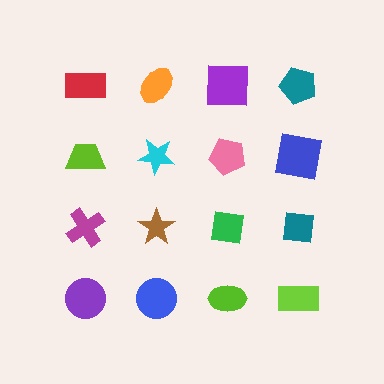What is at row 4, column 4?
A lime rectangle.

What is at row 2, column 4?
A blue square.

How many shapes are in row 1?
4 shapes.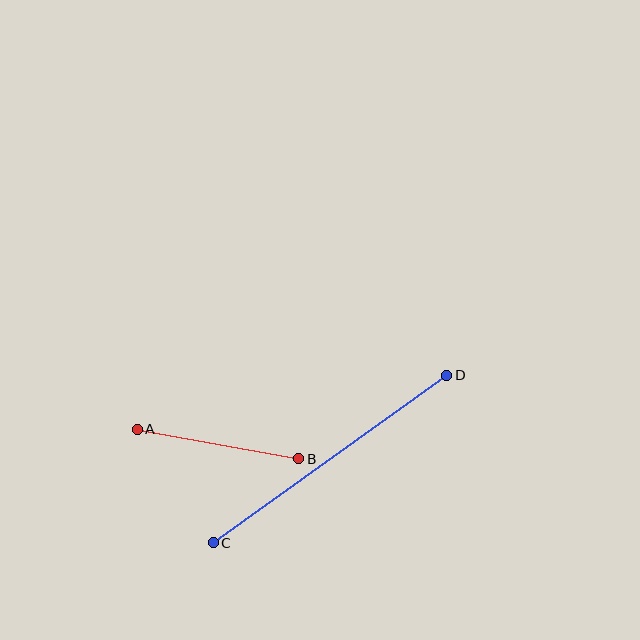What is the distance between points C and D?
The distance is approximately 287 pixels.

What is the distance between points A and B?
The distance is approximately 164 pixels.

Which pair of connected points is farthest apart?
Points C and D are farthest apart.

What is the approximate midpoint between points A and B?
The midpoint is at approximately (218, 444) pixels.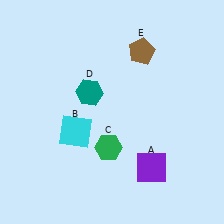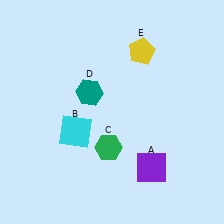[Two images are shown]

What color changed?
The pentagon (E) changed from brown in Image 1 to yellow in Image 2.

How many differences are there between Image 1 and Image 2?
There is 1 difference between the two images.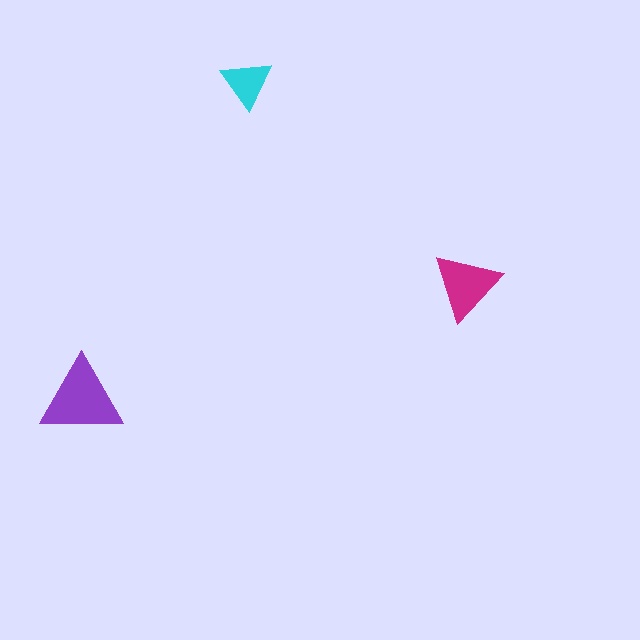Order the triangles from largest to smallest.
the purple one, the magenta one, the cyan one.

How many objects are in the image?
There are 3 objects in the image.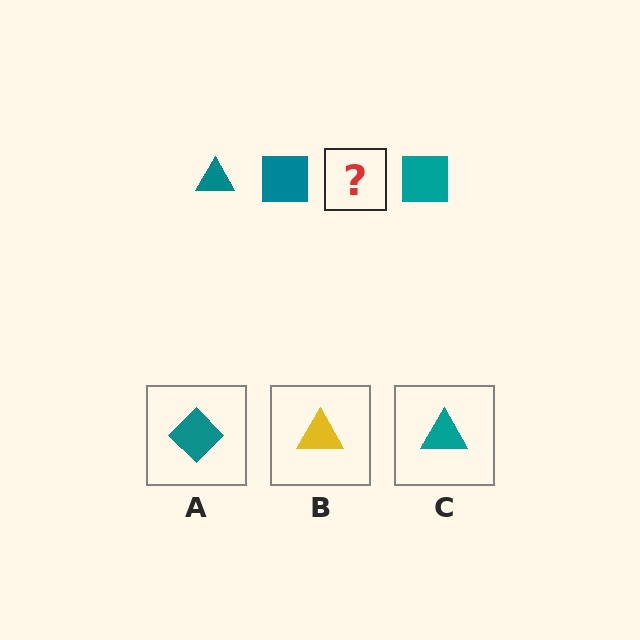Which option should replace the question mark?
Option C.